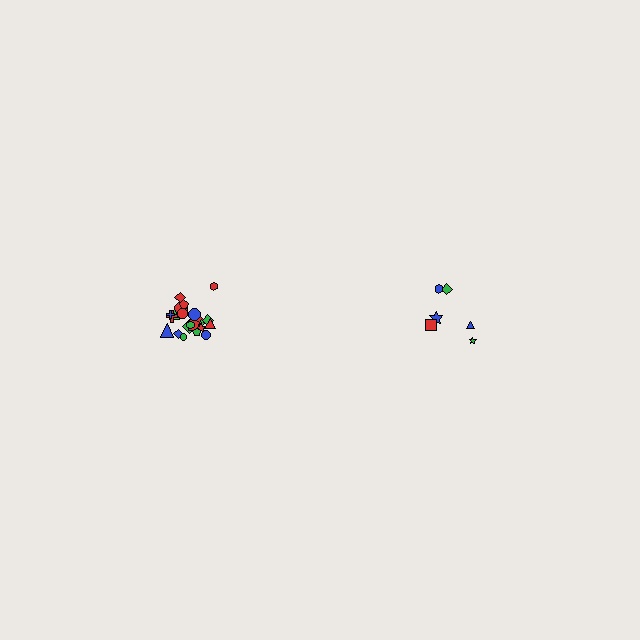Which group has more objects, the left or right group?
The left group.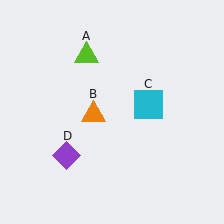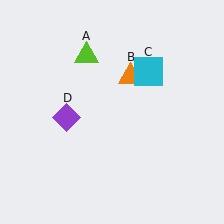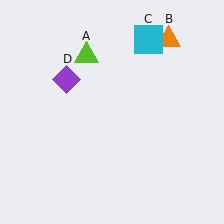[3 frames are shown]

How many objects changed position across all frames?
3 objects changed position: orange triangle (object B), cyan square (object C), purple diamond (object D).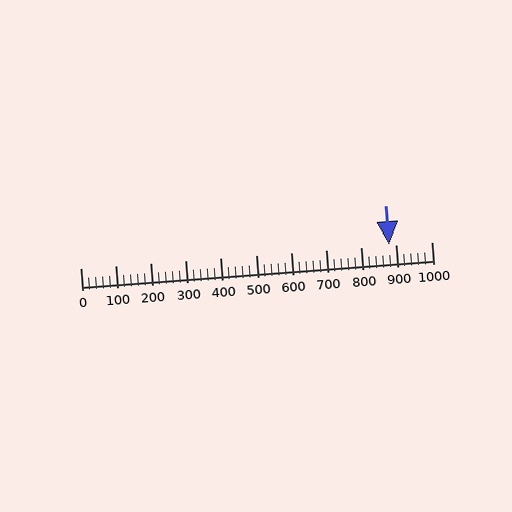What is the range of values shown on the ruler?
The ruler shows values from 0 to 1000.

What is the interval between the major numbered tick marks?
The major tick marks are spaced 100 units apart.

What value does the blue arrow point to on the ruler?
The blue arrow points to approximately 880.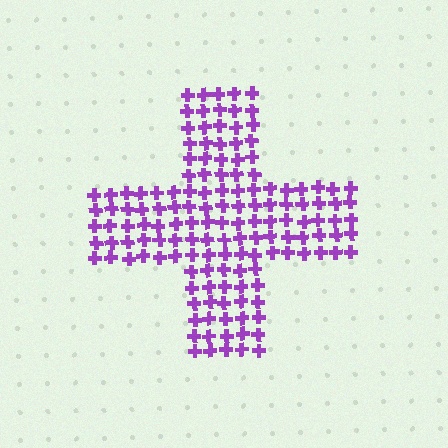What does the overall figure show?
The overall figure shows a cross.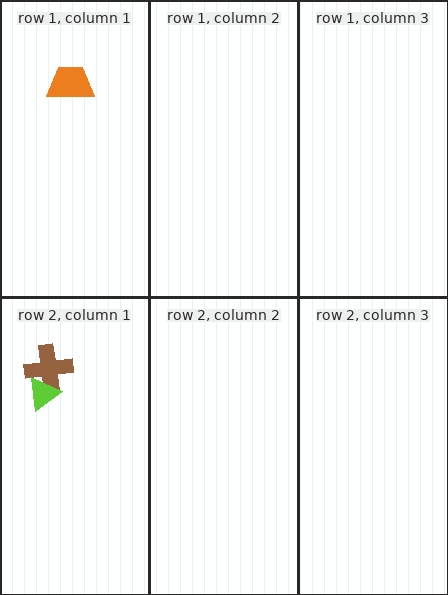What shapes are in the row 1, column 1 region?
The orange trapezoid.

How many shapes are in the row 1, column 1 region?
1.